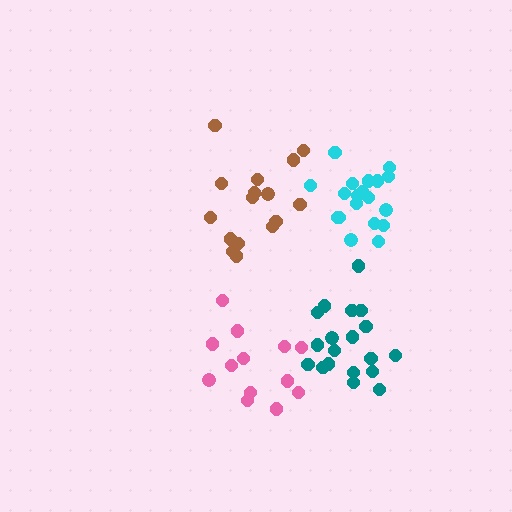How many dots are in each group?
Group 1: 13 dots, Group 2: 19 dots, Group 3: 16 dots, Group 4: 19 dots (67 total).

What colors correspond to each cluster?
The clusters are colored: pink, teal, brown, cyan.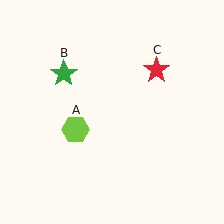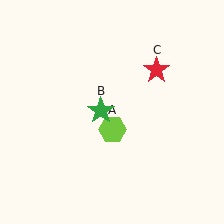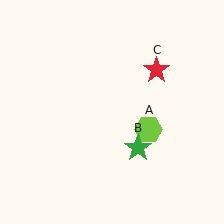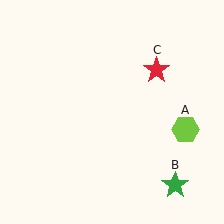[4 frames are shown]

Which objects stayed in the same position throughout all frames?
Red star (object C) remained stationary.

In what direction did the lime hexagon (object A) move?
The lime hexagon (object A) moved right.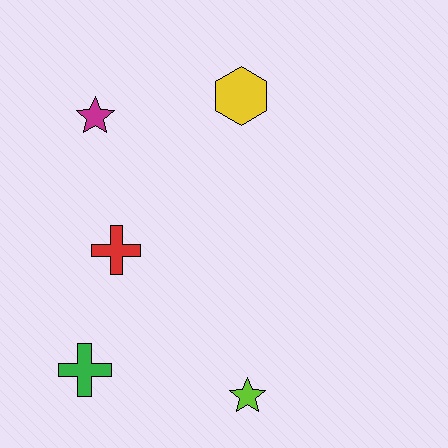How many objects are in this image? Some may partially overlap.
There are 5 objects.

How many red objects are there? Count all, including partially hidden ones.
There is 1 red object.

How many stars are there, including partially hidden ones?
There are 2 stars.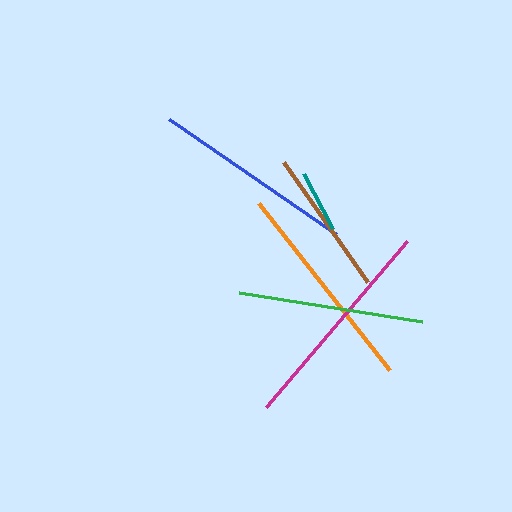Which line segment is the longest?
The magenta line is the longest at approximately 218 pixels.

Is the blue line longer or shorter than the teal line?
The blue line is longer than the teal line.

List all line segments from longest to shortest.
From longest to shortest: magenta, orange, blue, green, brown, teal.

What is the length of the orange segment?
The orange segment is approximately 212 pixels long.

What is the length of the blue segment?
The blue segment is approximately 203 pixels long.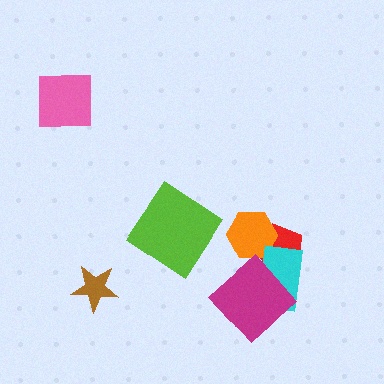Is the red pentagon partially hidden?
Yes, it is partially covered by another shape.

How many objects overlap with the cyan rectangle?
2 objects overlap with the cyan rectangle.